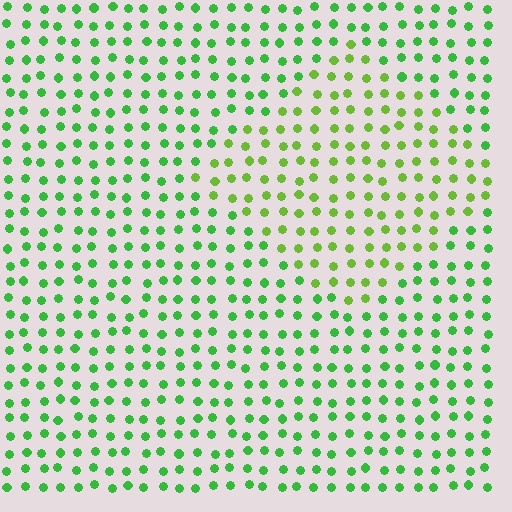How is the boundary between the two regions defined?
The boundary is defined purely by a slight shift in hue (about 28 degrees). Spacing, size, and orientation are identical on both sides.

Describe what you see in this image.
The image is filled with small green elements in a uniform arrangement. A diamond-shaped region is visible where the elements are tinted to a slightly different hue, forming a subtle color boundary.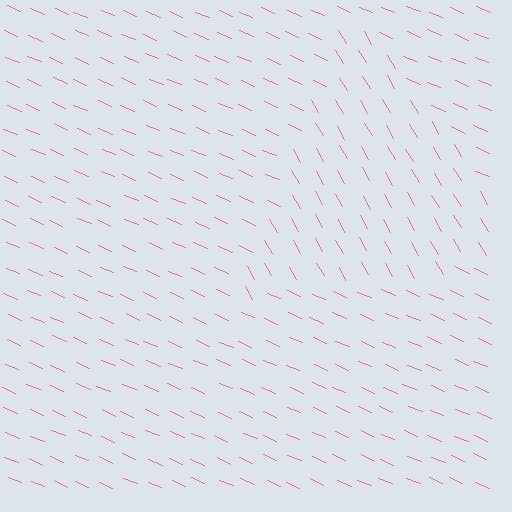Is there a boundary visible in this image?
Yes, there is a texture boundary formed by a change in line orientation.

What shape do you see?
I see a triangle.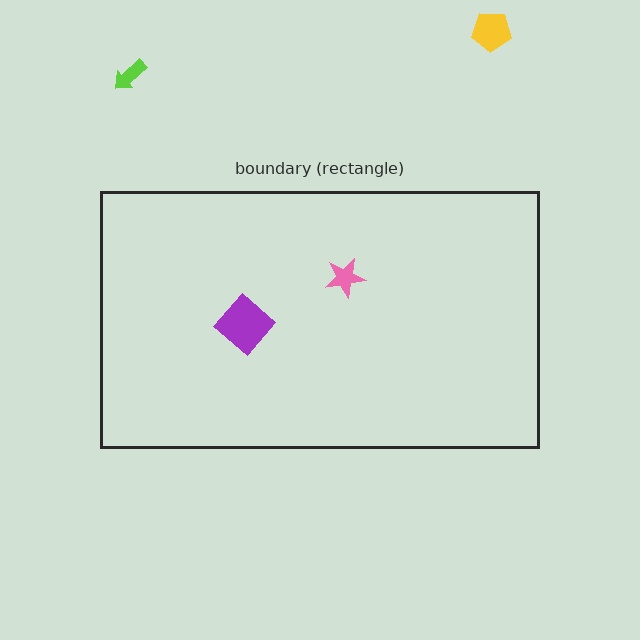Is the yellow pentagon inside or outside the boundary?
Outside.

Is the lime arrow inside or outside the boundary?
Outside.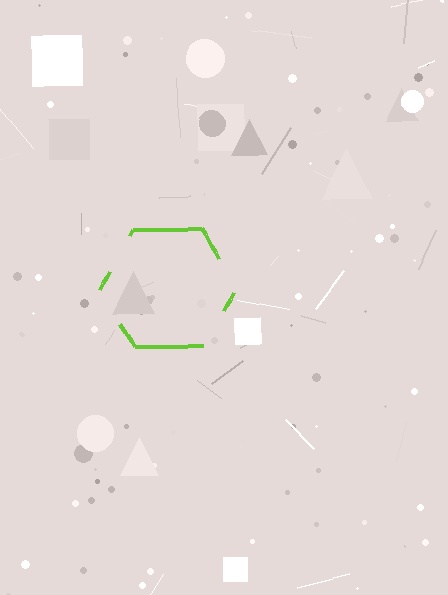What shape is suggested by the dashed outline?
The dashed outline suggests a hexagon.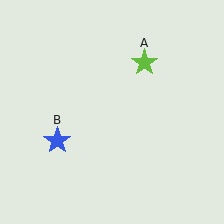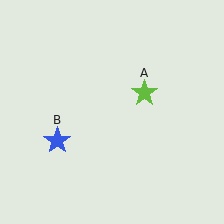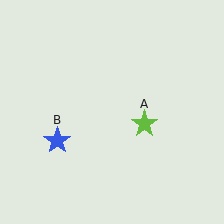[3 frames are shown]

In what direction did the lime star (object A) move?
The lime star (object A) moved down.